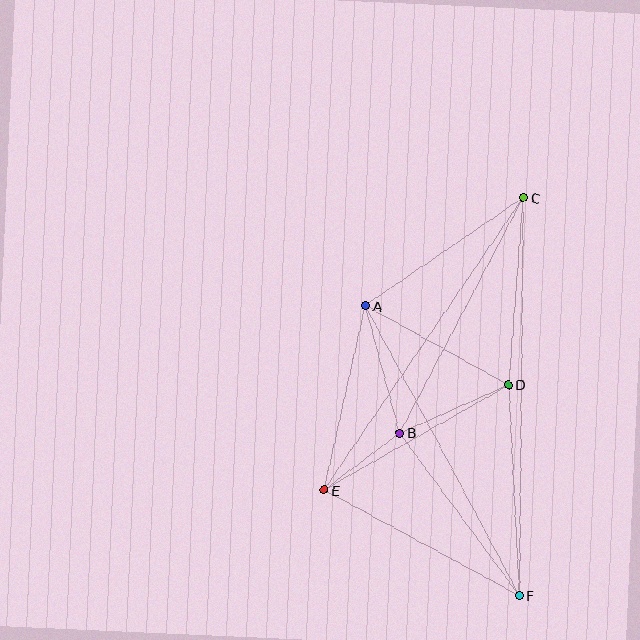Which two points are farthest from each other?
Points C and F are farthest from each other.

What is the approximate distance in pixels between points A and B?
The distance between A and B is approximately 132 pixels.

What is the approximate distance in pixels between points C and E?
The distance between C and E is approximately 354 pixels.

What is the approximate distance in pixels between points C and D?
The distance between C and D is approximately 188 pixels.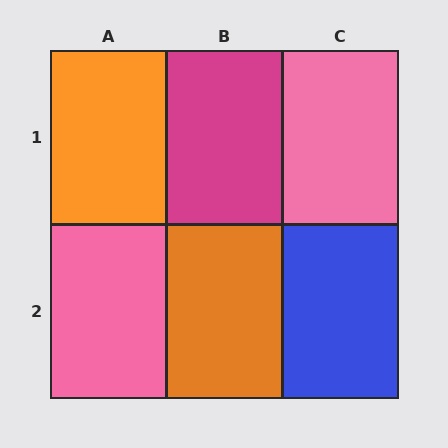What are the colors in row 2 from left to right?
Pink, orange, blue.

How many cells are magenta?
1 cell is magenta.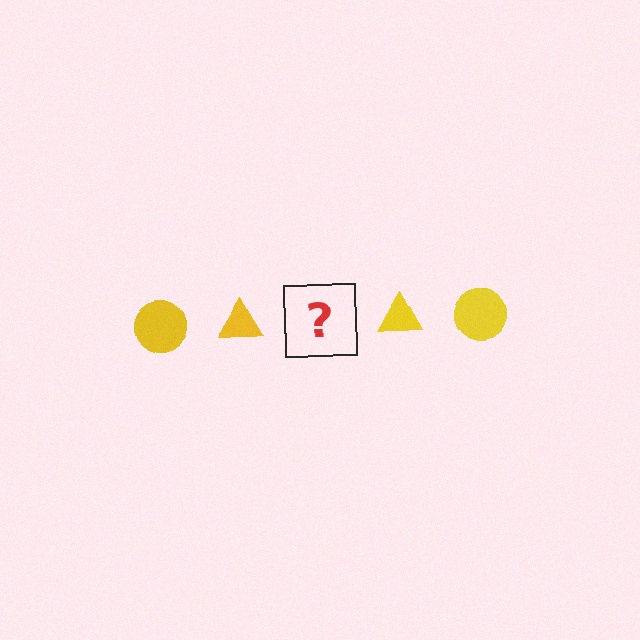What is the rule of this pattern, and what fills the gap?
The rule is that the pattern cycles through circle, triangle shapes in yellow. The gap should be filled with a yellow circle.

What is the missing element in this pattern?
The missing element is a yellow circle.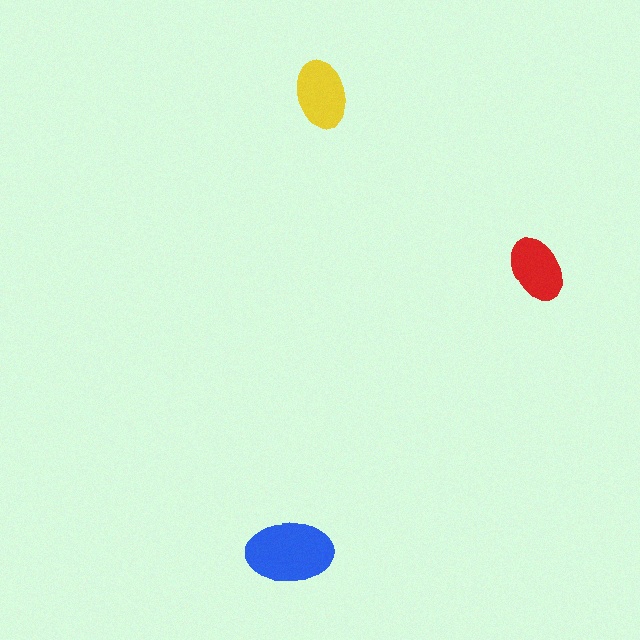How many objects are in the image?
There are 3 objects in the image.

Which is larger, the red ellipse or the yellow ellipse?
The yellow one.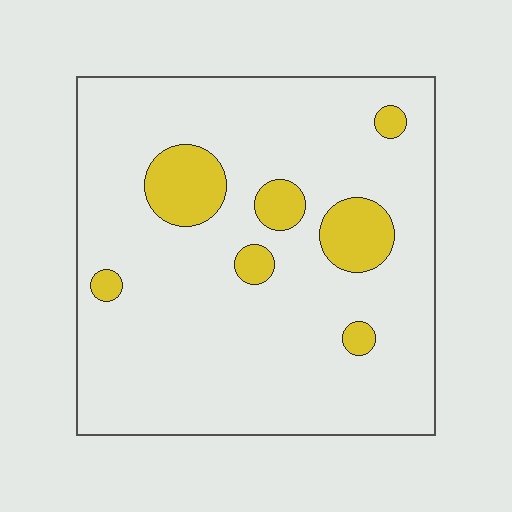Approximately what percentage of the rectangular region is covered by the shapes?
Approximately 10%.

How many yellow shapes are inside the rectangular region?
7.